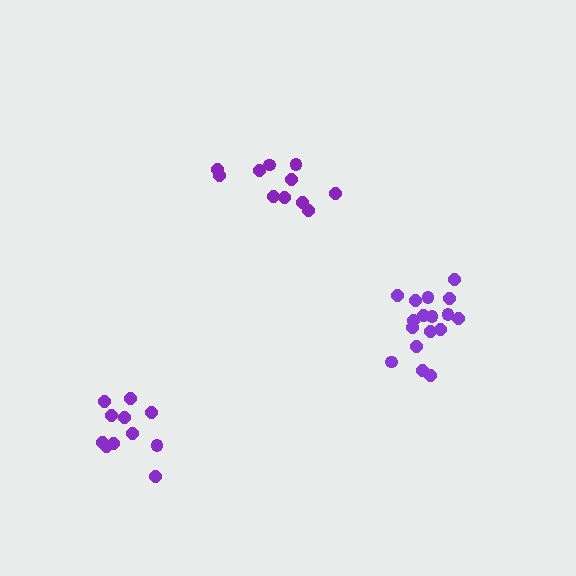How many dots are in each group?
Group 1: 17 dots, Group 2: 11 dots, Group 3: 11 dots (39 total).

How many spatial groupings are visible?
There are 3 spatial groupings.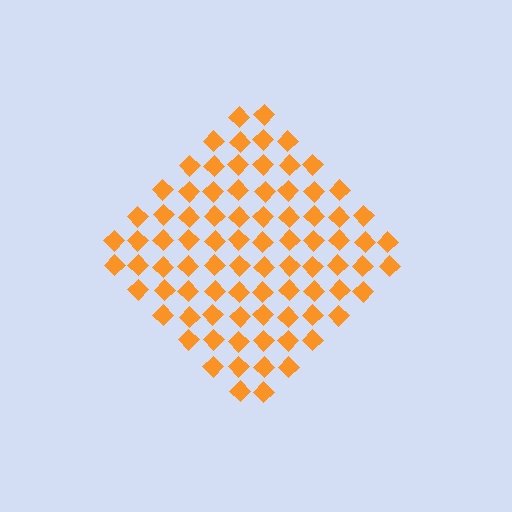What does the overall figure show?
The overall figure shows a diamond.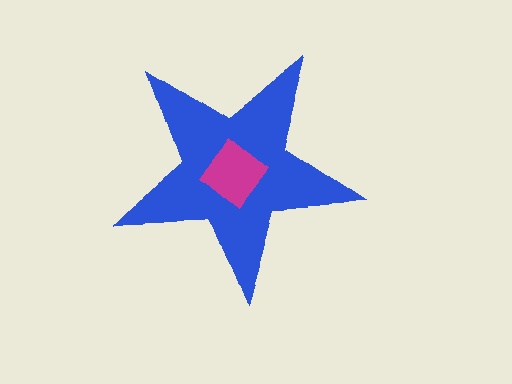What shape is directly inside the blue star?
The magenta diamond.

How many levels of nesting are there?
2.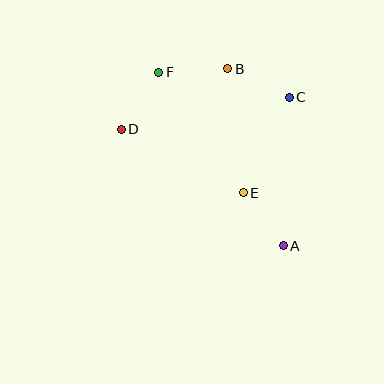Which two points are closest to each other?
Points A and E are closest to each other.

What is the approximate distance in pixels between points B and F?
The distance between B and F is approximately 69 pixels.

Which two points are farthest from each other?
Points A and F are farthest from each other.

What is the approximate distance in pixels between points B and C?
The distance between B and C is approximately 68 pixels.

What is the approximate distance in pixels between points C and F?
The distance between C and F is approximately 133 pixels.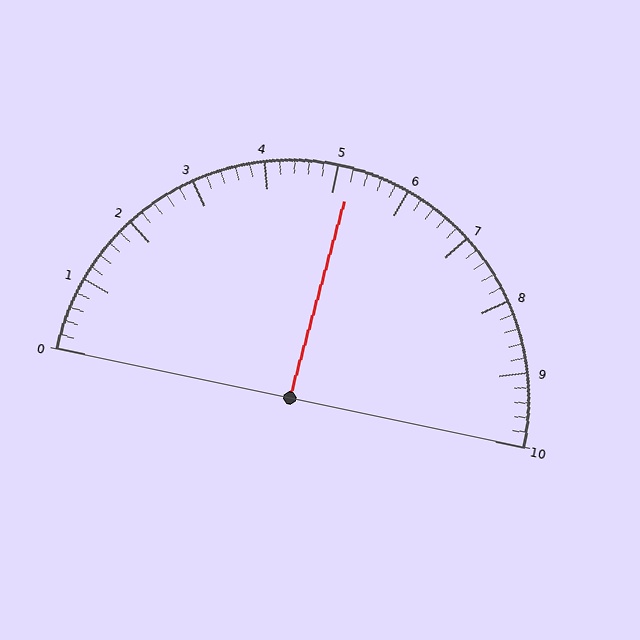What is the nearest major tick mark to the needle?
The nearest major tick mark is 5.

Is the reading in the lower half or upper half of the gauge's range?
The reading is in the upper half of the range (0 to 10).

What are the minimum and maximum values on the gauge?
The gauge ranges from 0 to 10.